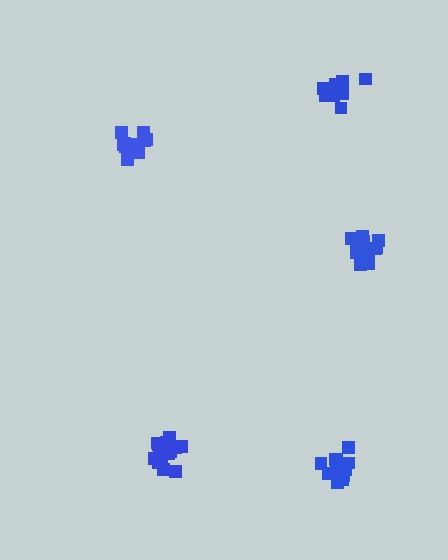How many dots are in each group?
Group 1: 13 dots, Group 2: 10 dots, Group 3: 10 dots, Group 4: 15 dots, Group 5: 16 dots (64 total).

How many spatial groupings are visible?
There are 5 spatial groupings.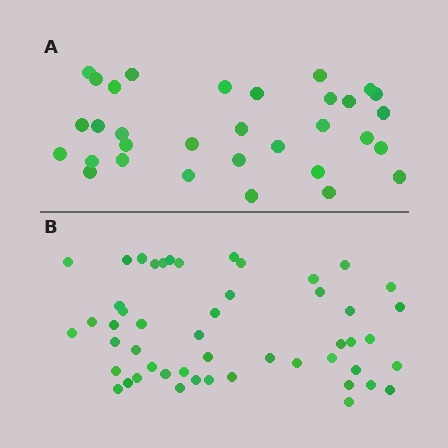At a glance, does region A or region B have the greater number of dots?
Region B (the bottom region) has more dots.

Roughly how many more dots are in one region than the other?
Region B has approximately 20 more dots than region A.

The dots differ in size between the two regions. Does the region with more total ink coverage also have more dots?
No. Region A has more total ink coverage because its dots are larger, but region B actually contains more individual dots. Total area can be misleading — the number of items is what matters here.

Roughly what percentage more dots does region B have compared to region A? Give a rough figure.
About 55% more.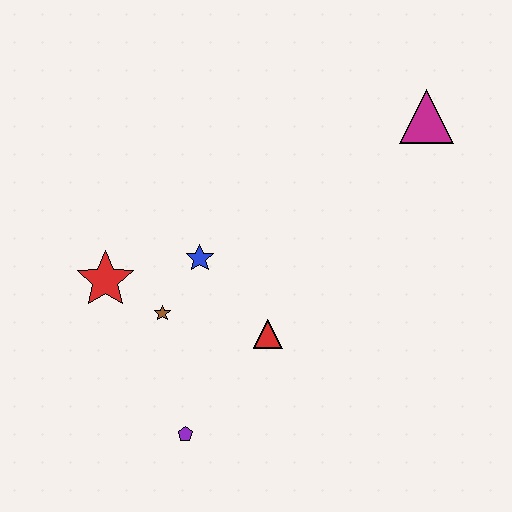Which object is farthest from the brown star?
The magenta triangle is farthest from the brown star.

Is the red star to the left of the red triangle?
Yes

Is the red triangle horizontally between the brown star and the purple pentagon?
No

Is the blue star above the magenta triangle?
No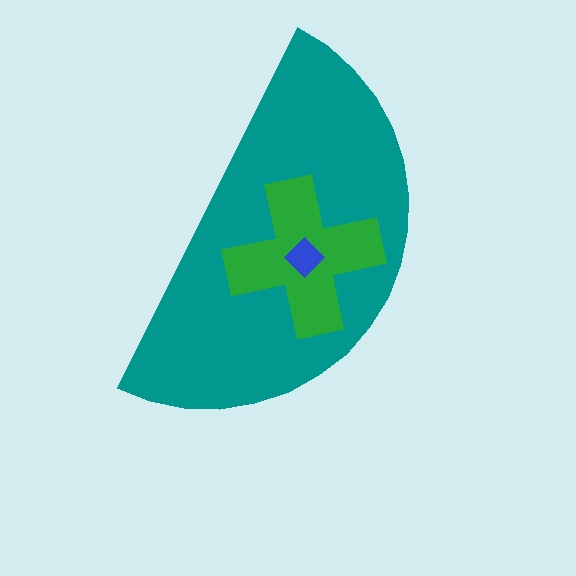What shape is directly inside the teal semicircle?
The green cross.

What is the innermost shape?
The blue diamond.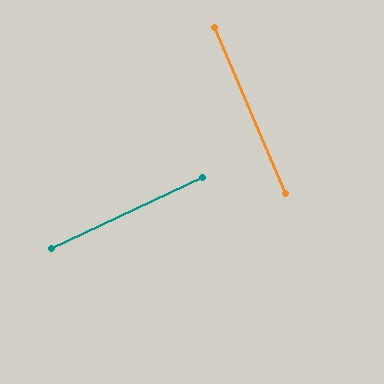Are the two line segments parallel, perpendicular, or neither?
Perpendicular — they meet at approximately 88°.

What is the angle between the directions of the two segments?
Approximately 88 degrees.